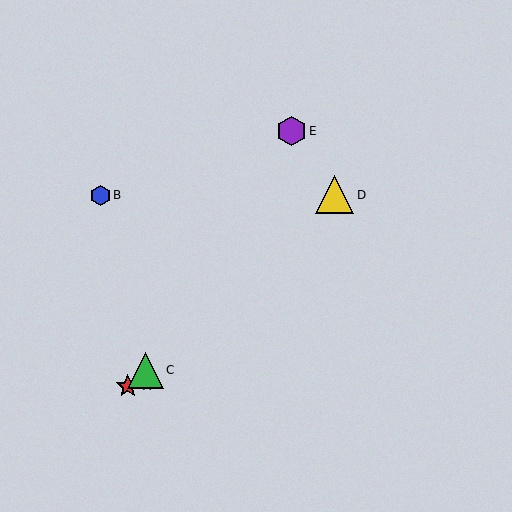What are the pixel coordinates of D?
Object D is at (335, 195).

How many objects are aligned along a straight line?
3 objects (A, C, D) are aligned along a straight line.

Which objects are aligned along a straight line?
Objects A, C, D are aligned along a straight line.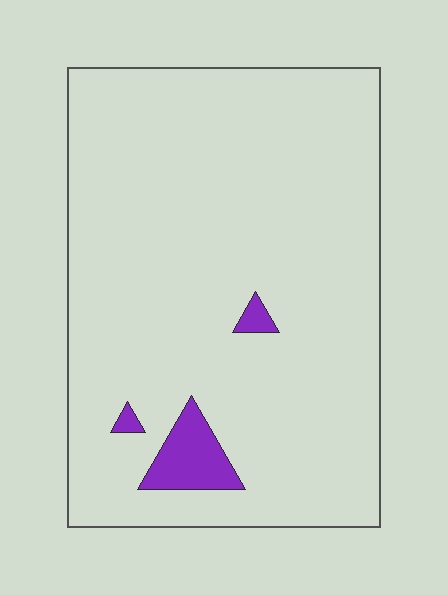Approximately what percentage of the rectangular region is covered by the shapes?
Approximately 5%.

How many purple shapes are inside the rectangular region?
3.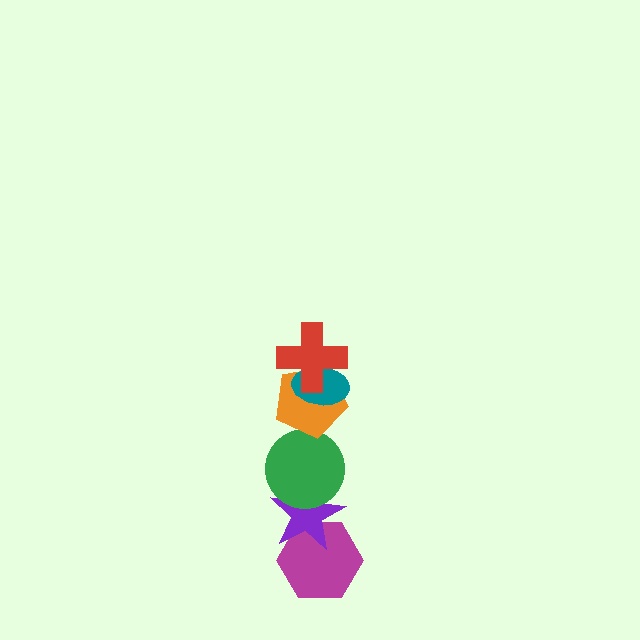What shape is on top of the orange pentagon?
The teal ellipse is on top of the orange pentagon.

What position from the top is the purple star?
The purple star is 5th from the top.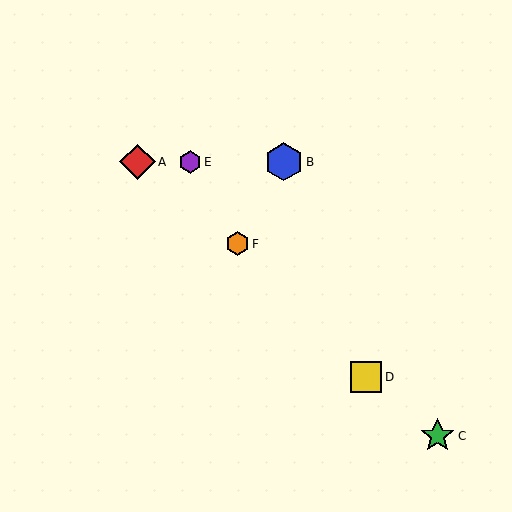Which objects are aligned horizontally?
Objects A, B, E are aligned horizontally.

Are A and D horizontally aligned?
No, A is at y≈162 and D is at y≈377.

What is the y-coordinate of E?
Object E is at y≈162.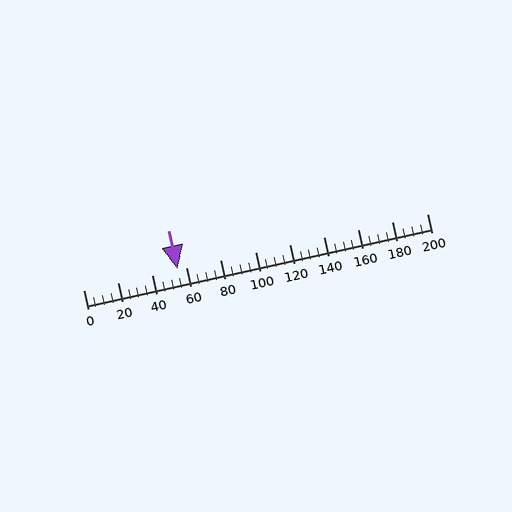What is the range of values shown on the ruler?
The ruler shows values from 0 to 200.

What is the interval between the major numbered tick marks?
The major tick marks are spaced 20 units apart.